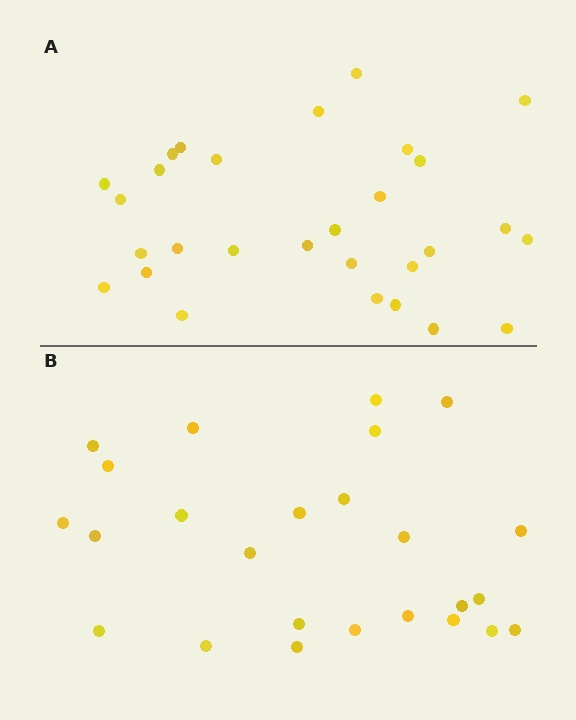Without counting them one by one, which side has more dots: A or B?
Region A (the top region) has more dots.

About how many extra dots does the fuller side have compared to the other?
Region A has about 4 more dots than region B.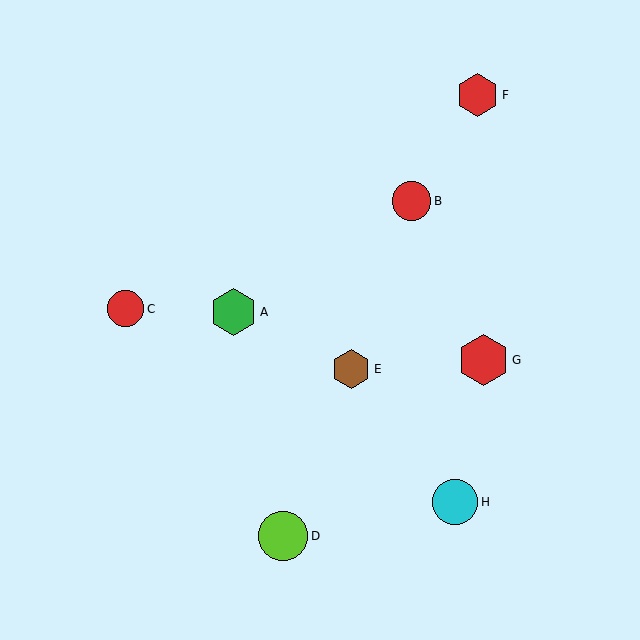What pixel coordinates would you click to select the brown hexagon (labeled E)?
Click at (351, 369) to select the brown hexagon E.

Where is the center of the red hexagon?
The center of the red hexagon is at (478, 95).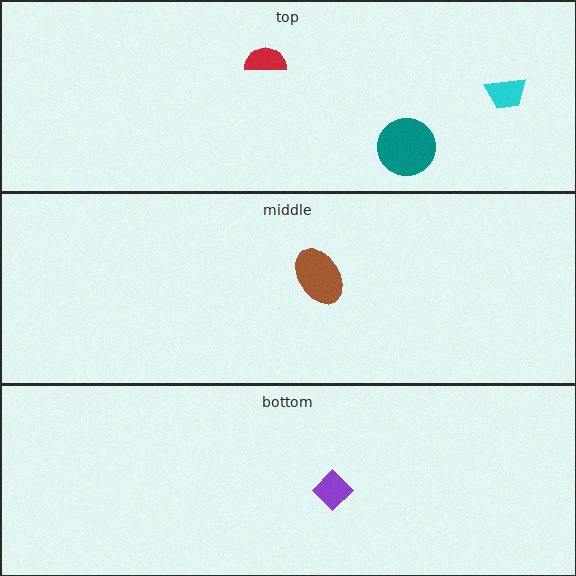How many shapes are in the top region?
3.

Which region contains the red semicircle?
The top region.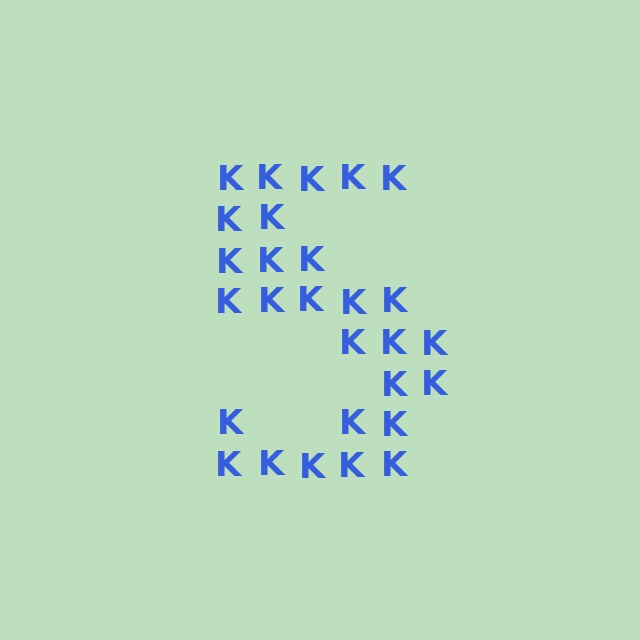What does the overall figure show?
The overall figure shows the digit 5.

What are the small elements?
The small elements are letter K's.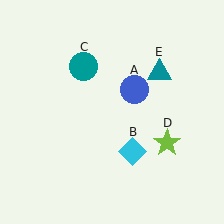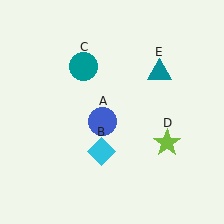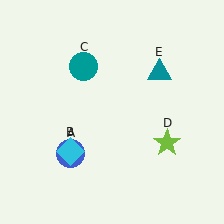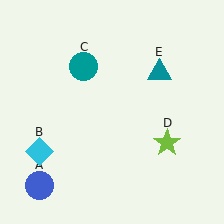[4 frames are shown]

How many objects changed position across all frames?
2 objects changed position: blue circle (object A), cyan diamond (object B).